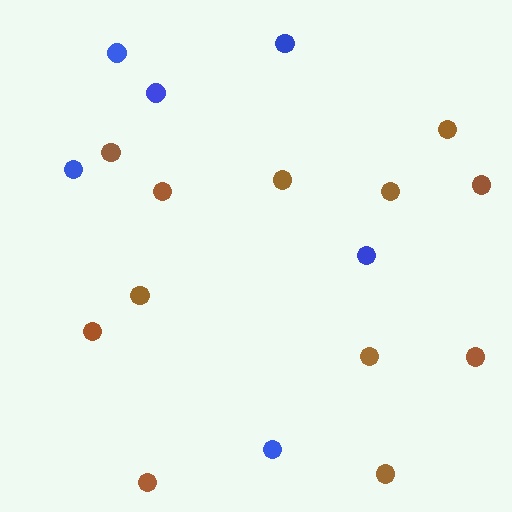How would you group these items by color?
There are 2 groups: one group of blue circles (6) and one group of brown circles (12).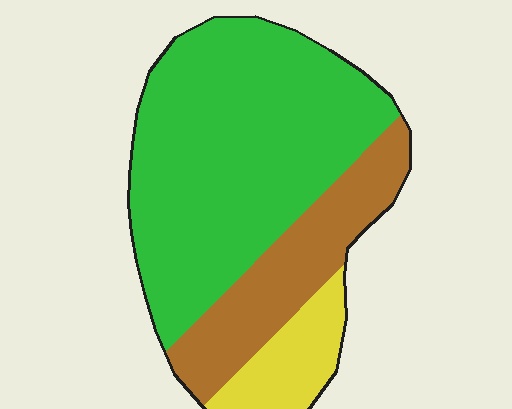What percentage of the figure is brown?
Brown covers around 25% of the figure.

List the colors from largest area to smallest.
From largest to smallest: green, brown, yellow.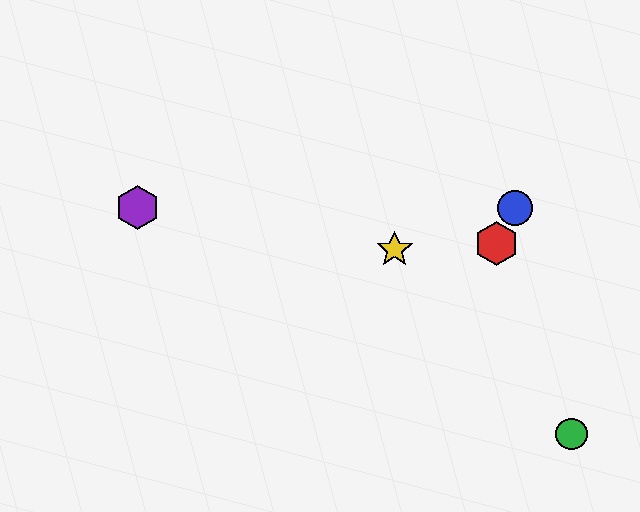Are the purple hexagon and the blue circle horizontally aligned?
Yes, both are at y≈208.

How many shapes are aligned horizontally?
2 shapes (the blue circle, the purple hexagon) are aligned horizontally.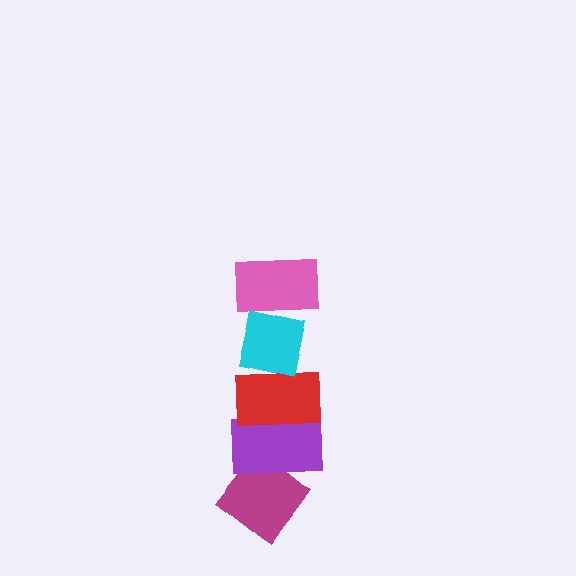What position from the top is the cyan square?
The cyan square is 2nd from the top.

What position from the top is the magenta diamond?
The magenta diamond is 5th from the top.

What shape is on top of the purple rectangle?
The red rectangle is on top of the purple rectangle.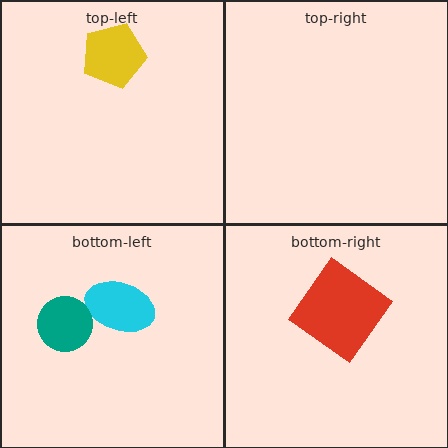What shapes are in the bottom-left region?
The cyan ellipse, the teal circle.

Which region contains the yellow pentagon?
The top-left region.